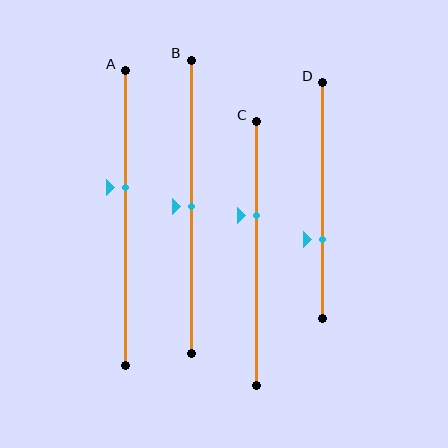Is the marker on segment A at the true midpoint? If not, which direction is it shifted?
No, the marker on segment A is shifted upward by about 10% of the segment length.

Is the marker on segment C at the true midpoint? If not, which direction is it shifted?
No, the marker on segment C is shifted upward by about 14% of the segment length.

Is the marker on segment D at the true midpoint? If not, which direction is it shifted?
No, the marker on segment D is shifted downward by about 16% of the segment length.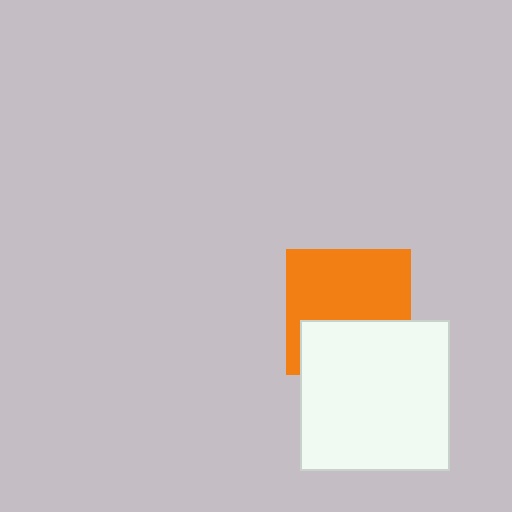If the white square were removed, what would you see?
You would see the complete orange square.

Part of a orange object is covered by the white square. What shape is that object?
It is a square.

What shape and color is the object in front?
The object in front is a white square.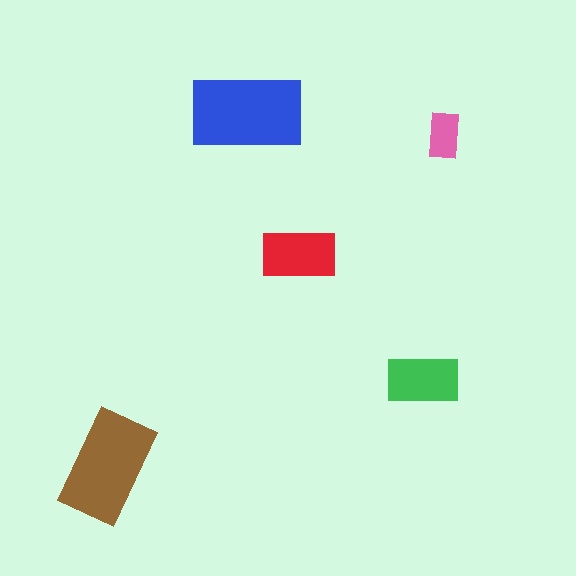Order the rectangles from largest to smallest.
the blue one, the brown one, the red one, the green one, the pink one.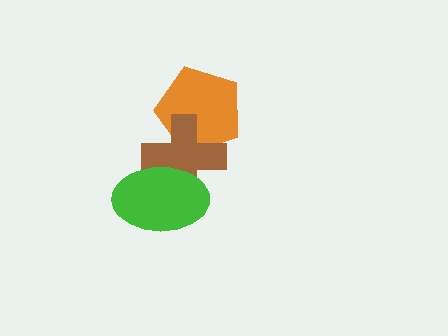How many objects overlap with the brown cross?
2 objects overlap with the brown cross.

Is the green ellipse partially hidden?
No, no other shape covers it.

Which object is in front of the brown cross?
The green ellipse is in front of the brown cross.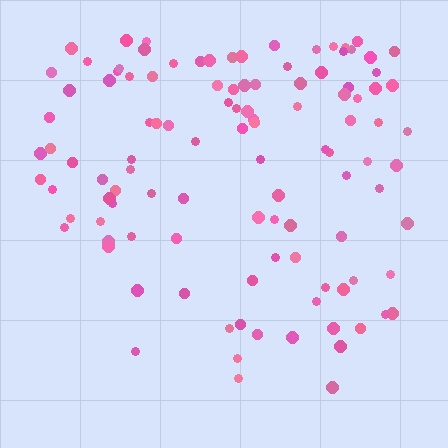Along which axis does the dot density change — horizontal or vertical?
Vertical.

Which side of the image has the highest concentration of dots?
The top.